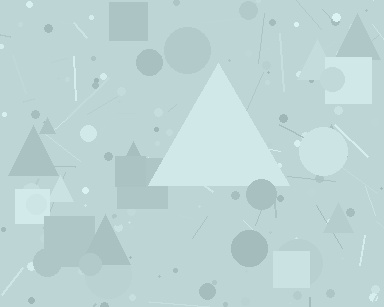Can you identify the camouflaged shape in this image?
The camouflaged shape is a triangle.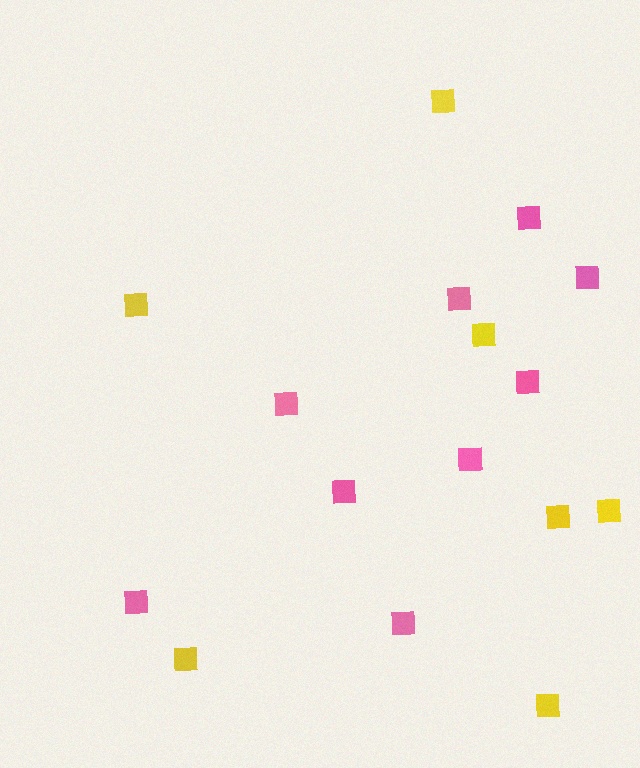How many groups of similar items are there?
There are 2 groups: one group of yellow squares (7) and one group of pink squares (9).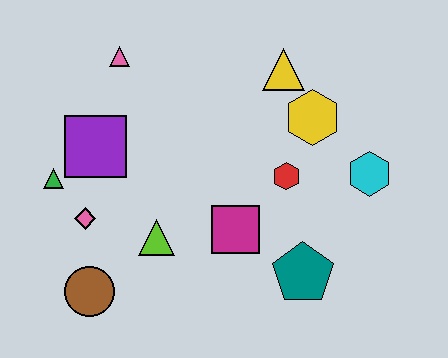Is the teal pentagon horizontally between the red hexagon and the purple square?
No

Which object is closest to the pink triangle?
The purple square is closest to the pink triangle.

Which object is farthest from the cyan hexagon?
The green triangle is farthest from the cyan hexagon.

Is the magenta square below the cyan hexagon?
Yes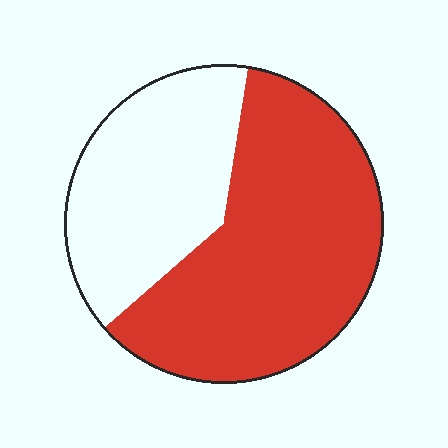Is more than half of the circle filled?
Yes.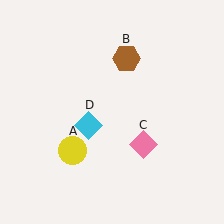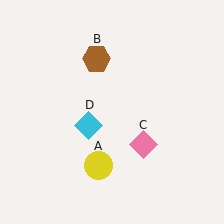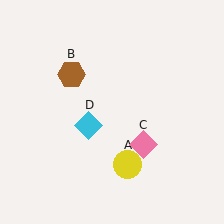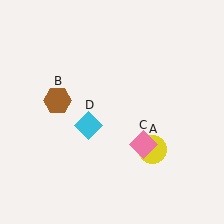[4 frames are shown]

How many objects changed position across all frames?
2 objects changed position: yellow circle (object A), brown hexagon (object B).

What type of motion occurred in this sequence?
The yellow circle (object A), brown hexagon (object B) rotated counterclockwise around the center of the scene.